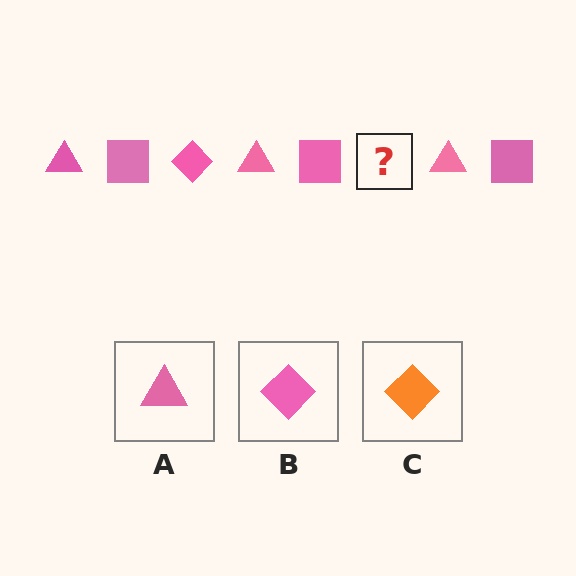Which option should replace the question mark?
Option B.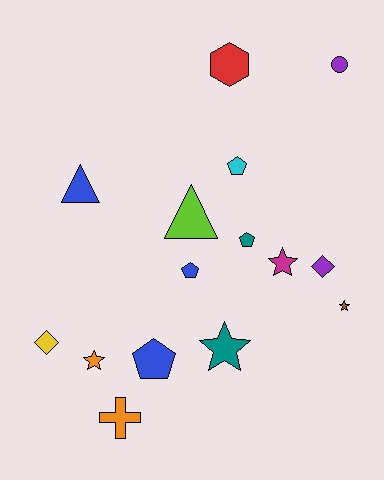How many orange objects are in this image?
There are 2 orange objects.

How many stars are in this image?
There are 4 stars.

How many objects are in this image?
There are 15 objects.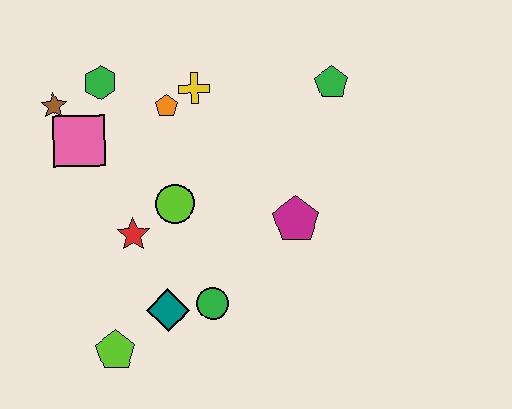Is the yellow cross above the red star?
Yes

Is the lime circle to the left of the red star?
No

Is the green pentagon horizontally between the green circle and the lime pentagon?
No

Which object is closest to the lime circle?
The red star is closest to the lime circle.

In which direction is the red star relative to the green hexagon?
The red star is below the green hexagon.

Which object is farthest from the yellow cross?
The lime pentagon is farthest from the yellow cross.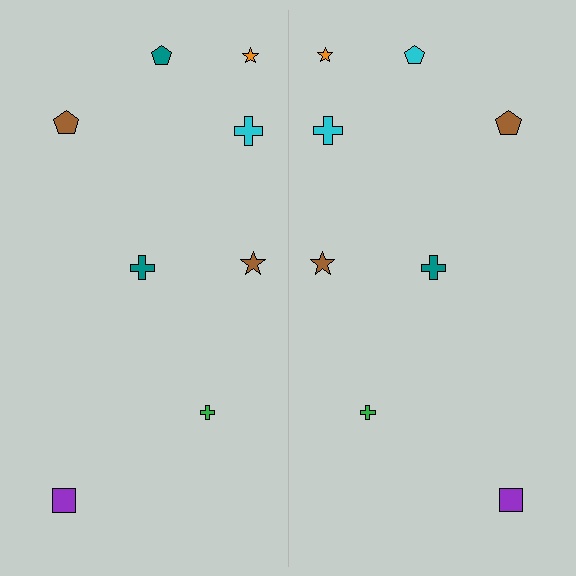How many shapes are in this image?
There are 16 shapes in this image.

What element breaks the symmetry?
The cyan pentagon on the right side breaks the symmetry — its mirror counterpart is teal.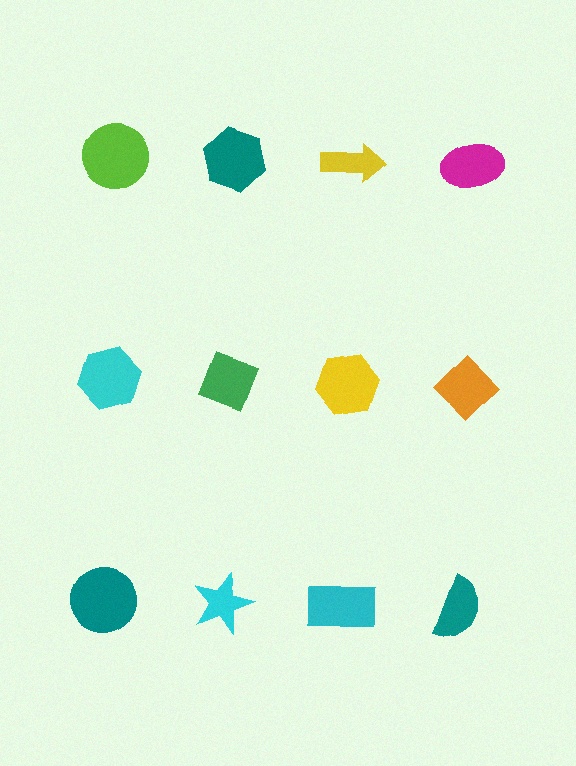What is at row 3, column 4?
A teal semicircle.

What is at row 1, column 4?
A magenta ellipse.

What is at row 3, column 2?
A cyan star.